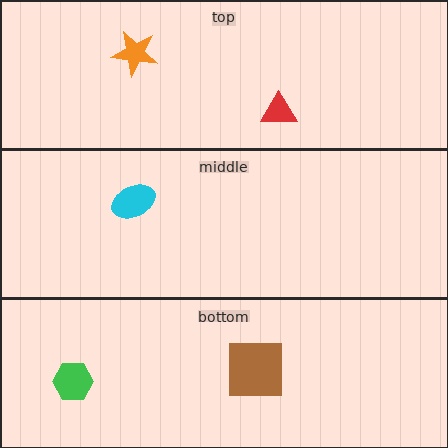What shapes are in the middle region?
The cyan ellipse.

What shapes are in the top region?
The orange star, the red triangle.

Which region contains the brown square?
The bottom region.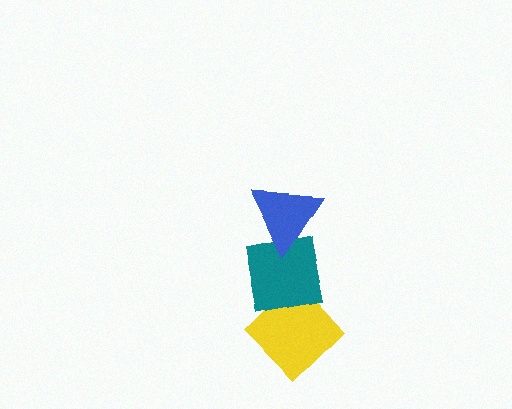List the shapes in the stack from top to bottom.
From top to bottom: the blue triangle, the teal square, the yellow diamond.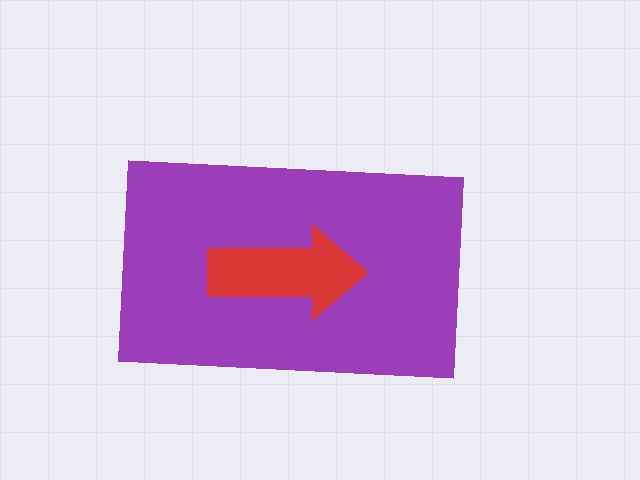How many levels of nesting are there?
2.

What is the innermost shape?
The red arrow.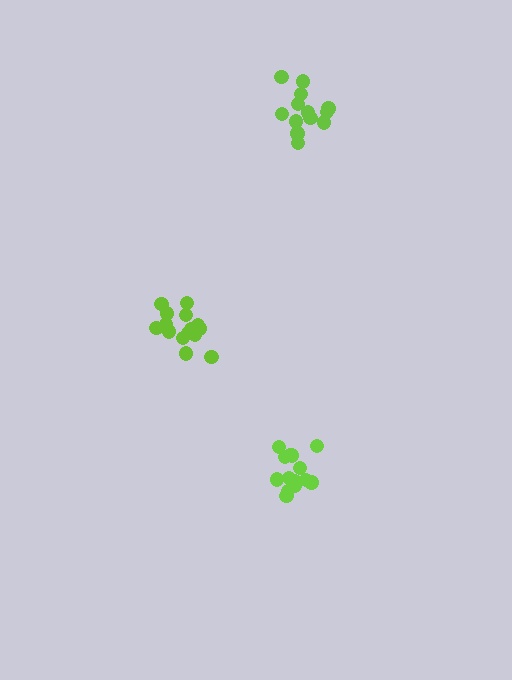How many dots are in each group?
Group 1: 13 dots, Group 2: 14 dots, Group 3: 15 dots (42 total).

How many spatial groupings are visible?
There are 3 spatial groupings.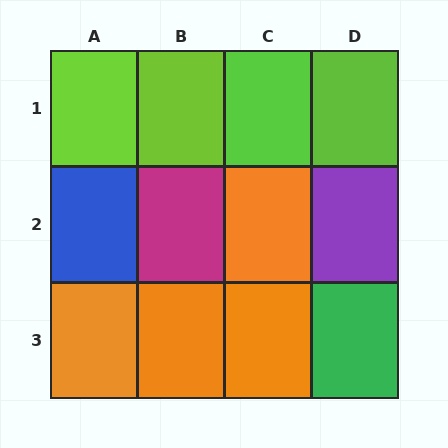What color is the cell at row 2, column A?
Blue.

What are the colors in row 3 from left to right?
Orange, orange, orange, green.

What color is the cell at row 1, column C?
Lime.